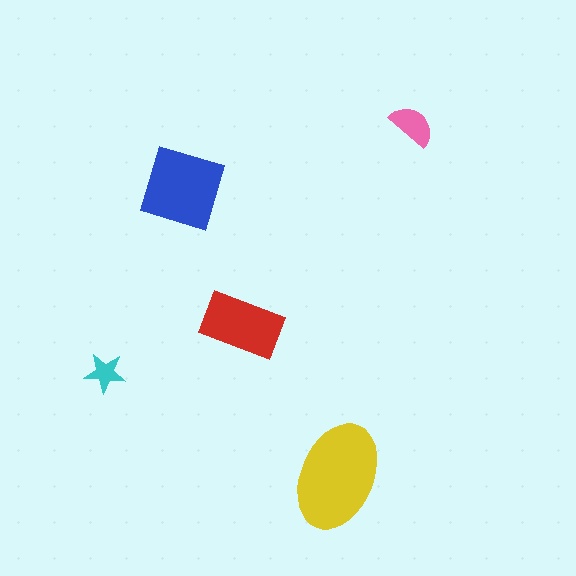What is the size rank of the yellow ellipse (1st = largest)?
1st.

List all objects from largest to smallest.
The yellow ellipse, the blue diamond, the red rectangle, the pink semicircle, the cyan star.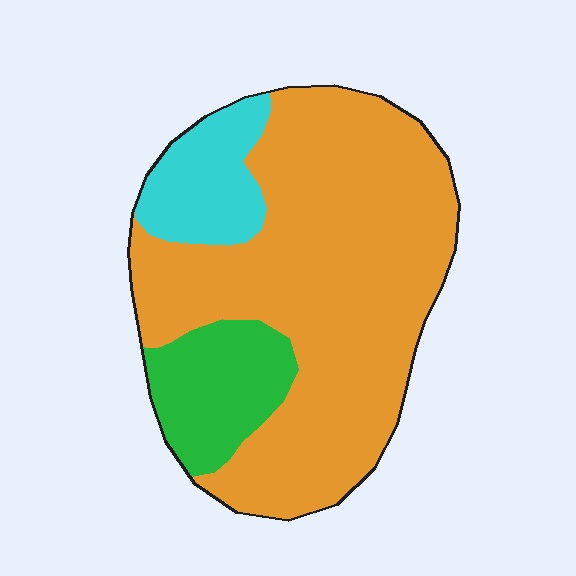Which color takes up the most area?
Orange, at roughly 70%.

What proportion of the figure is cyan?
Cyan covers roughly 15% of the figure.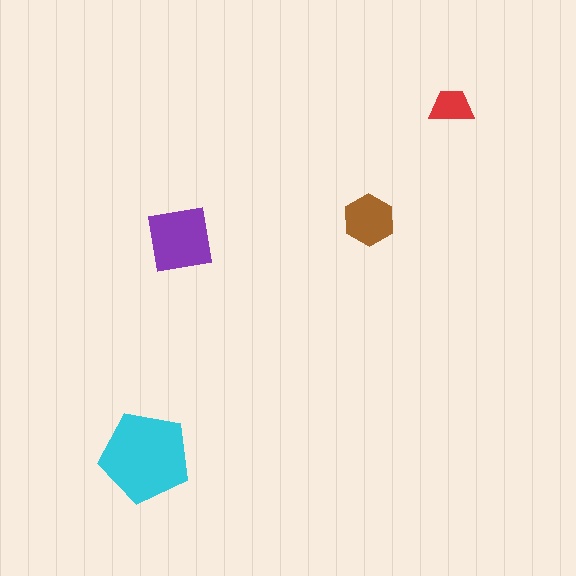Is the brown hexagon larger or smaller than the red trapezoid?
Larger.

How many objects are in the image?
There are 4 objects in the image.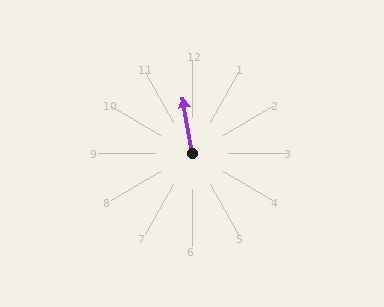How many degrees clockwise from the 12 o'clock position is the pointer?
Approximately 351 degrees.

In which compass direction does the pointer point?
North.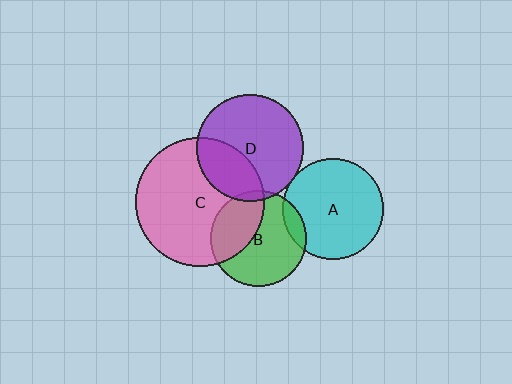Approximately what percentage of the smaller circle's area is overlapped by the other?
Approximately 10%.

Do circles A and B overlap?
Yes.